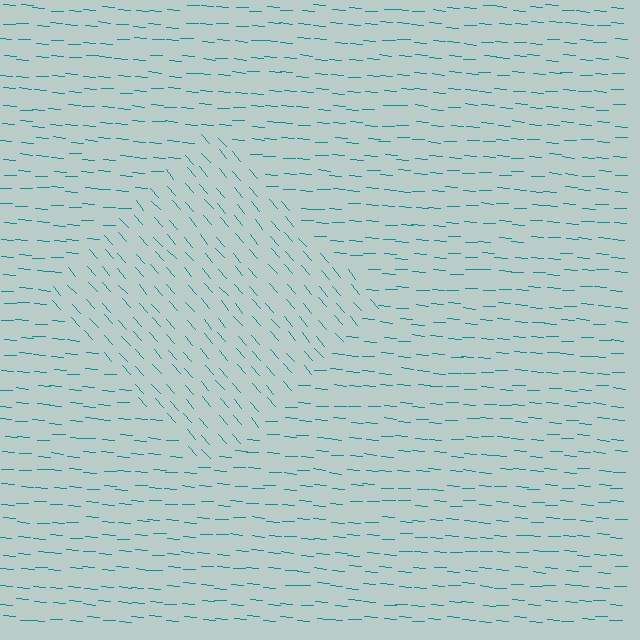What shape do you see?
I see a diamond.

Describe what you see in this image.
The image is filled with small teal line segments. A diamond region in the image has lines oriented differently from the surrounding lines, creating a visible texture boundary.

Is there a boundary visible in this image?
Yes, there is a texture boundary formed by a change in line orientation.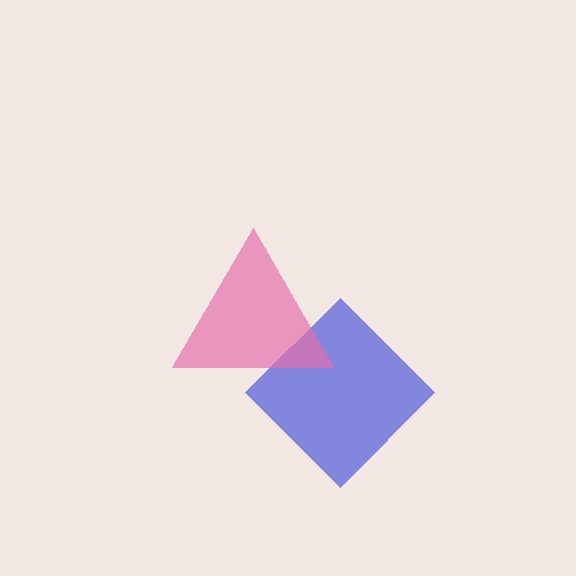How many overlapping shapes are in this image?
There are 2 overlapping shapes in the image.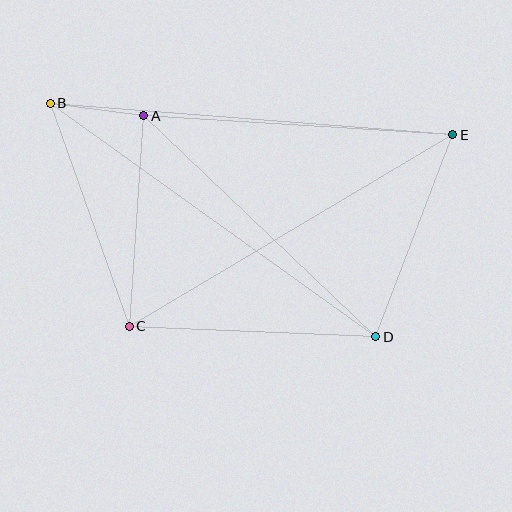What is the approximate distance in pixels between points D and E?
The distance between D and E is approximately 216 pixels.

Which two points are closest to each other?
Points A and B are closest to each other.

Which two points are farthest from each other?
Points B and E are farthest from each other.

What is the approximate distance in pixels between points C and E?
The distance between C and E is approximately 376 pixels.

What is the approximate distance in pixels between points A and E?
The distance between A and E is approximately 310 pixels.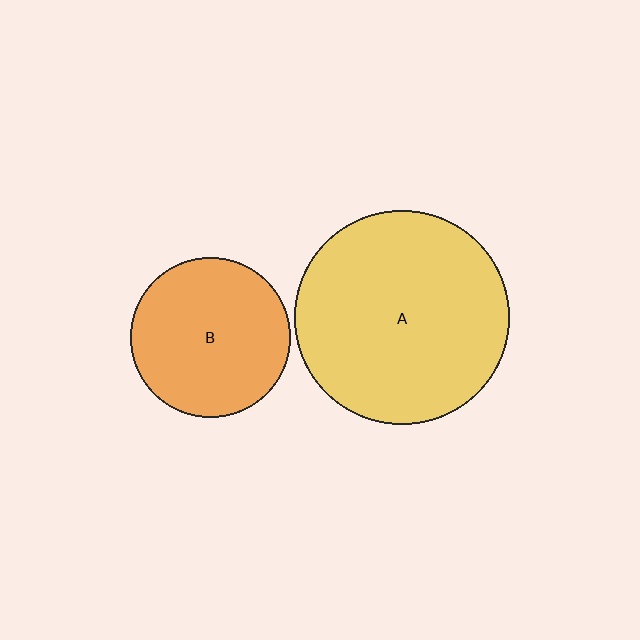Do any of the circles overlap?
No, none of the circles overlap.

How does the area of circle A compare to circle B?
Approximately 1.8 times.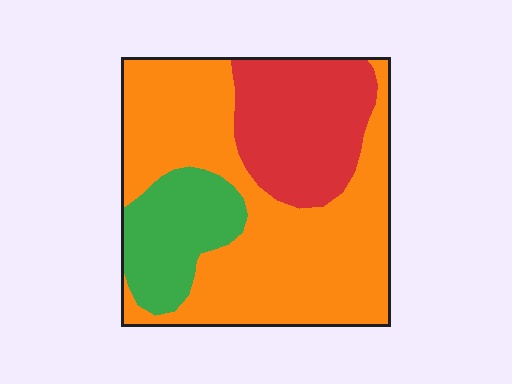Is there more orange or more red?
Orange.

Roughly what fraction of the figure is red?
Red covers 25% of the figure.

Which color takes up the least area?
Green, at roughly 15%.